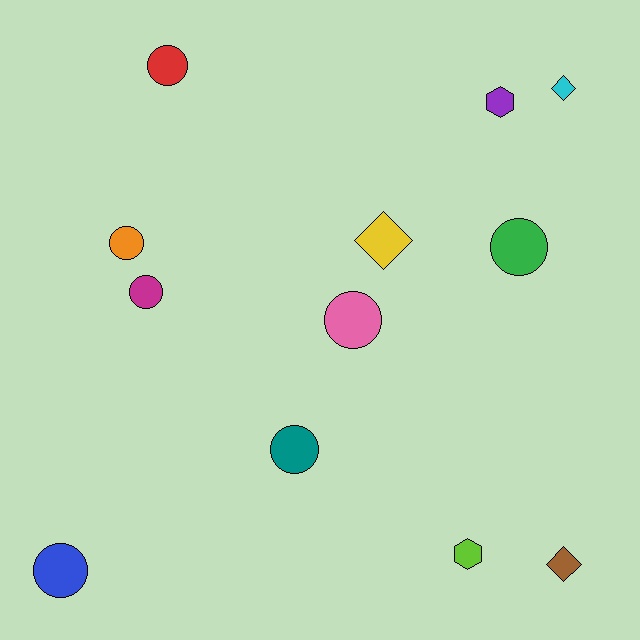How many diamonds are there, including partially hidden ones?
There are 3 diamonds.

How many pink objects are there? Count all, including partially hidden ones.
There is 1 pink object.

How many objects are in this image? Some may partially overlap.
There are 12 objects.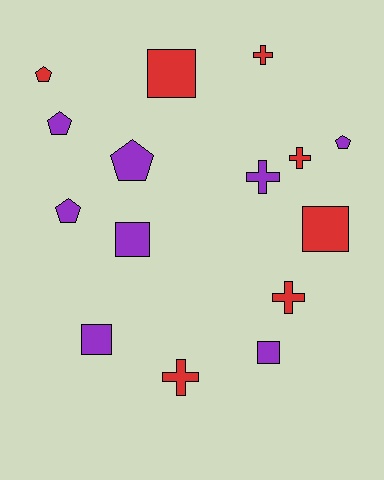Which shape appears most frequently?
Pentagon, with 5 objects.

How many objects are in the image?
There are 15 objects.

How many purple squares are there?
There are 3 purple squares.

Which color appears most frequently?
Purple, with 8 objects.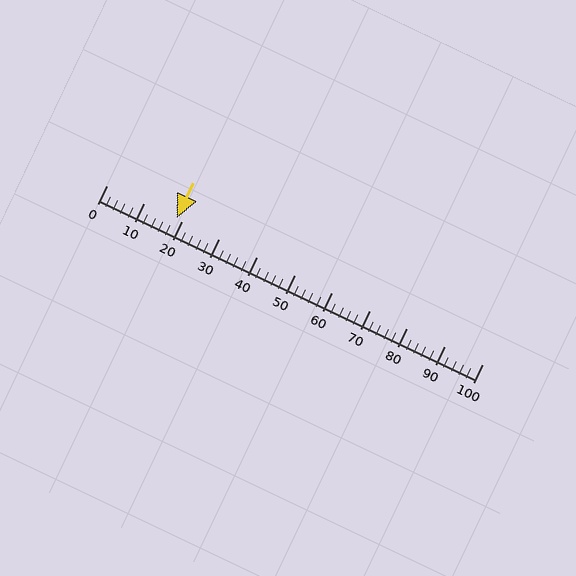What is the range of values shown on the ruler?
The ruler shows values from 0 to 100.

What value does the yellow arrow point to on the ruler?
The yellow arrow points to approximately 19.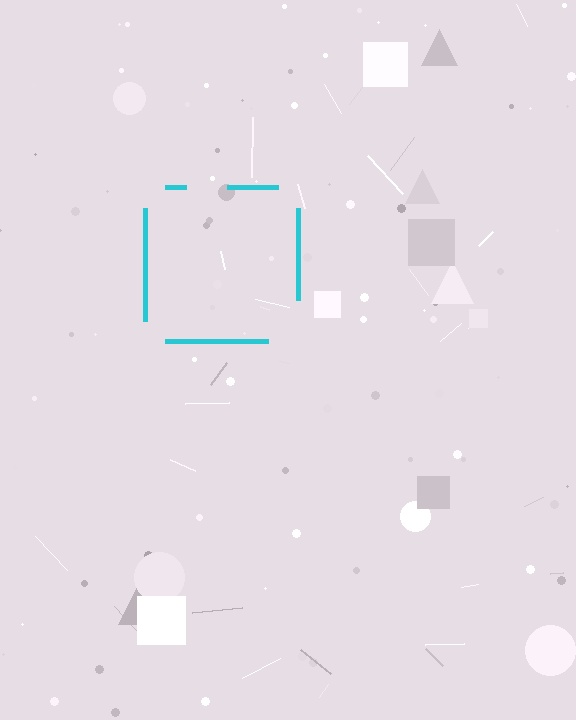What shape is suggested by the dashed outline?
The dashed outline suggests a square.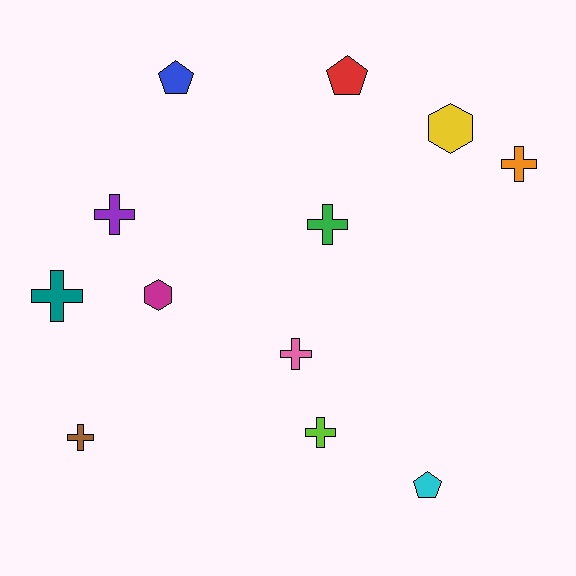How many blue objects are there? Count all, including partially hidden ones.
There is 1 blue object.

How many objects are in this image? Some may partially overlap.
There are 12 objects.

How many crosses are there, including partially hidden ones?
There are 7 crosses.